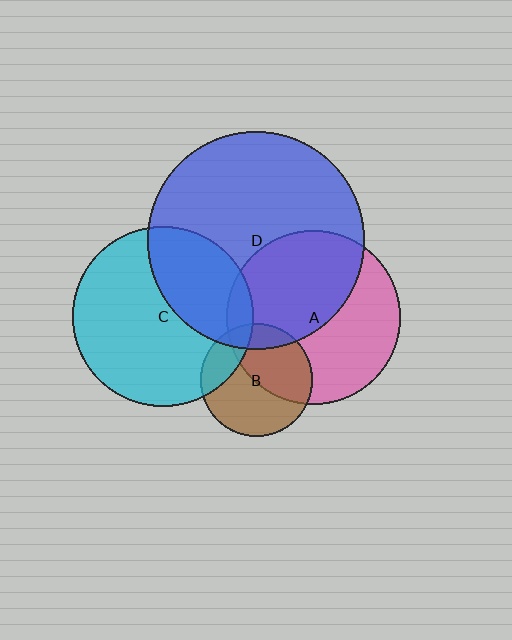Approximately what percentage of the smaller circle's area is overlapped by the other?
Approximately 45%.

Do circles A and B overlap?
Yes.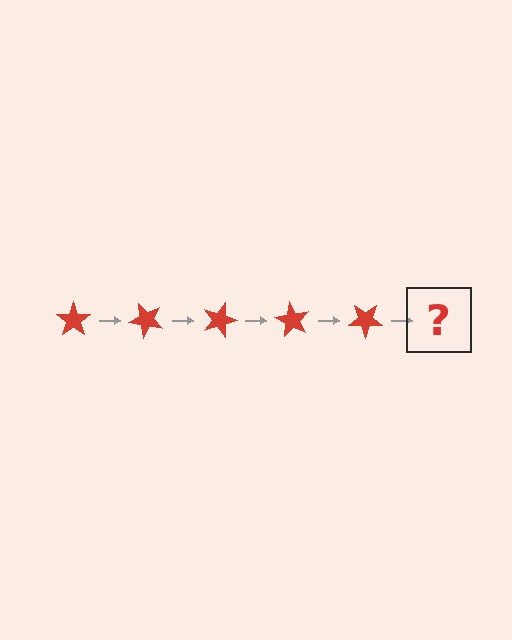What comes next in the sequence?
The next element should be a red star rotated 225 degrees.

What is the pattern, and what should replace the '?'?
The pattern is that the star rotates 45 degrees each step. The '?' should be a red star rotated 225 degrees.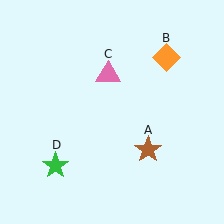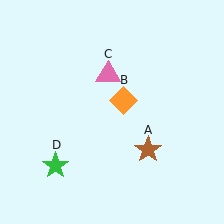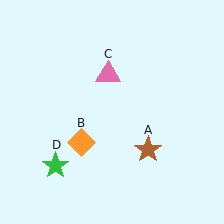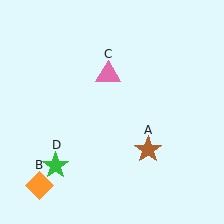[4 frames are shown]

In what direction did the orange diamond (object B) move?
The orange diamond (object B) moved down and to the left.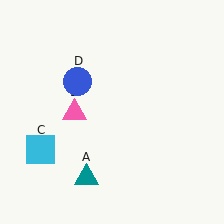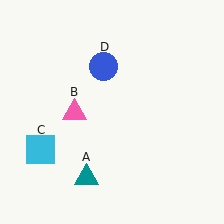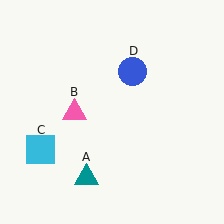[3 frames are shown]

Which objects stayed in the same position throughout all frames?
Teal triangle (object A) and pink triangle (object B) and cyan square (object C) remained stationary.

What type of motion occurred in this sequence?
The blue circle (object D) rotated clockwise around the center of the scene.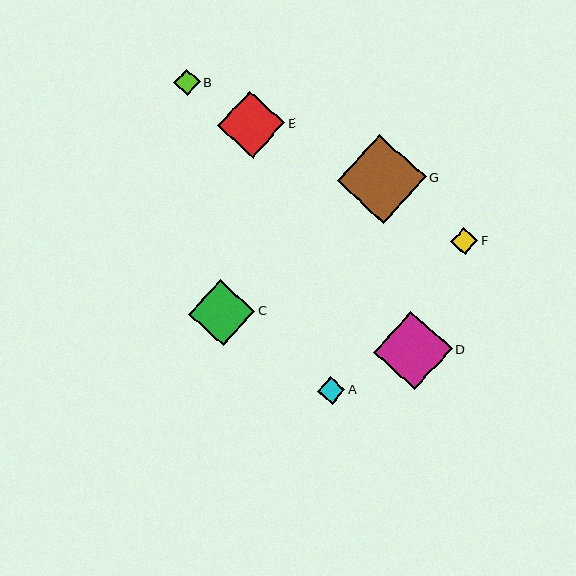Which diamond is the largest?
Diamond G is the largest with a size of approximately 88 pixels.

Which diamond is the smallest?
Diamond B is the smallest with a size of approximately 26 pixels.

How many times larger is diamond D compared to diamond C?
Diamond D is approximately 1.2 times the size of diamond C.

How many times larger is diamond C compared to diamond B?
Diamond C is approximately 2.5 times the size of diamond B.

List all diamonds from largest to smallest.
From largest to smallest: G, D, E, C, A, F, B.